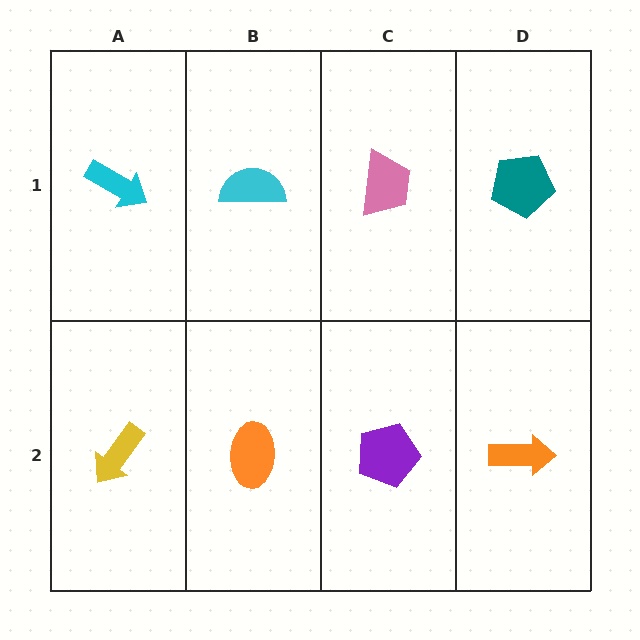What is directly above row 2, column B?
A cyan semicircle.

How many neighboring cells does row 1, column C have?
3.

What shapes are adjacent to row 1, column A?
A yellow arrow (row 2, column A), a cyan semicircle (row 1, column B).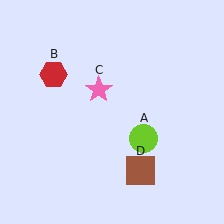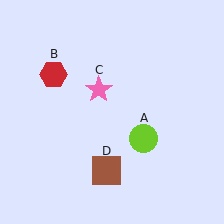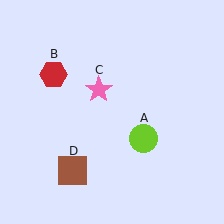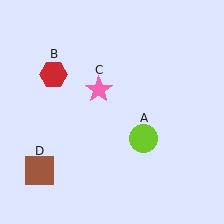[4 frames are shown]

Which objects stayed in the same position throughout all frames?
Lime circle (object A) and red hexagon (object B) and pink star (object C) remained stationary.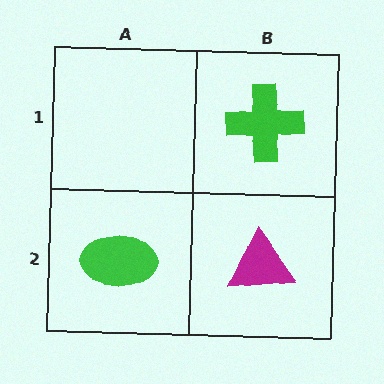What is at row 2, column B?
A magenta triangle.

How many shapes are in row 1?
1 shape.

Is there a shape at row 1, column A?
No, that cell is empty.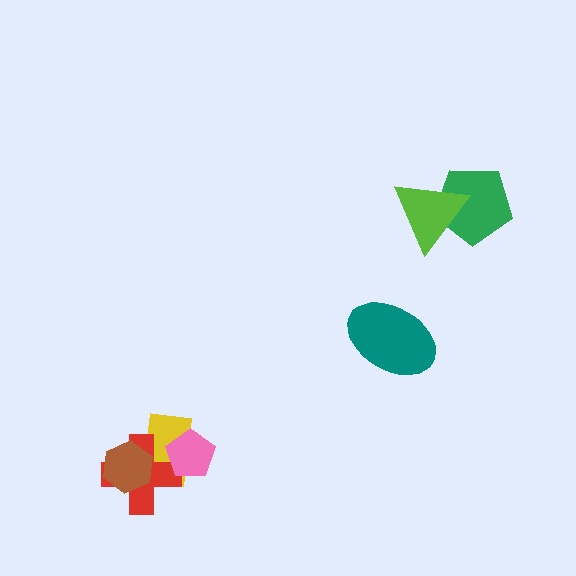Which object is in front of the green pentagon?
The lime triangle is in front of the green pentagon.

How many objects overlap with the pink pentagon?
2 objects overlap with the pink pentagon.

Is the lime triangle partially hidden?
No, no other shape covers it.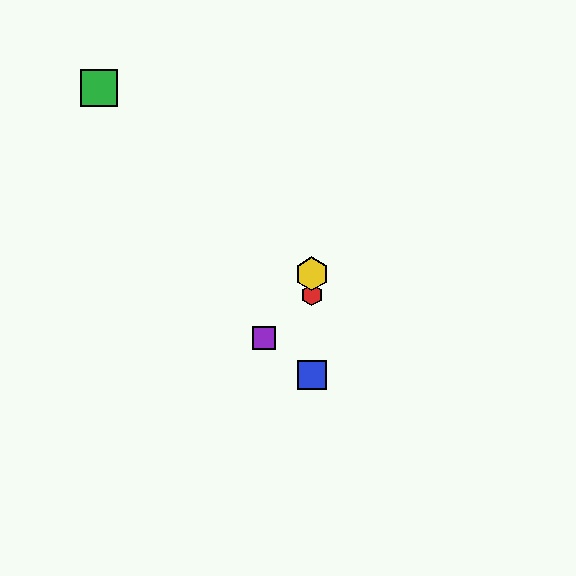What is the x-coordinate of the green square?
The green square is at x≈99.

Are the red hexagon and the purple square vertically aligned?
No, the red hexagon is at x≈312 and the purple square is at x≈264.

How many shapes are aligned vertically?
3 shapes (the red hexagon, the blue square, the yellow hexagon) are aligned vertically.